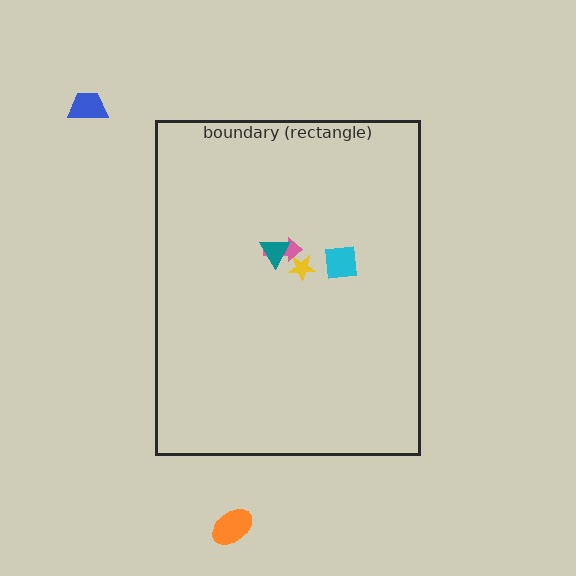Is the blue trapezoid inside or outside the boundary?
Outside.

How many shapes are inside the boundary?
4 inside, 2 outside.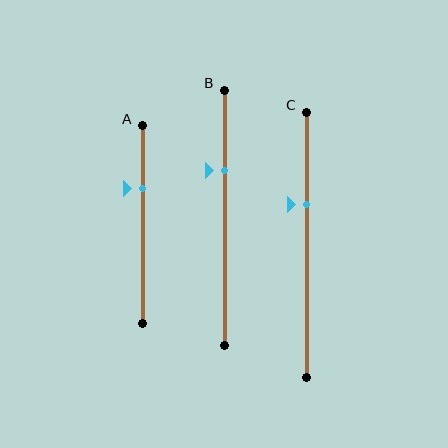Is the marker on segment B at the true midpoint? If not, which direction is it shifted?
No, the marker on segment B is shifted upward by about 18% of the segment length.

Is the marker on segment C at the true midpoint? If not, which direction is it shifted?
No, the marker on segment C is shifted upward by about 15% of the segment length.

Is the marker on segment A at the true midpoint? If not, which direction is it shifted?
No, the marker on segment A is shifted upward by about 18% of the segment length.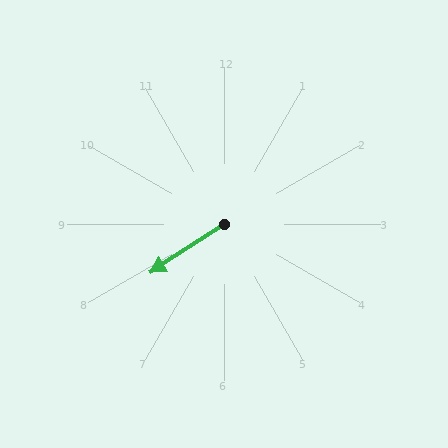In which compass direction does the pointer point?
Southwest.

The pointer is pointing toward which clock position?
Roughly 8 o'clock.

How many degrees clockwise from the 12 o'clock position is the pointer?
Approximately 237 degrees.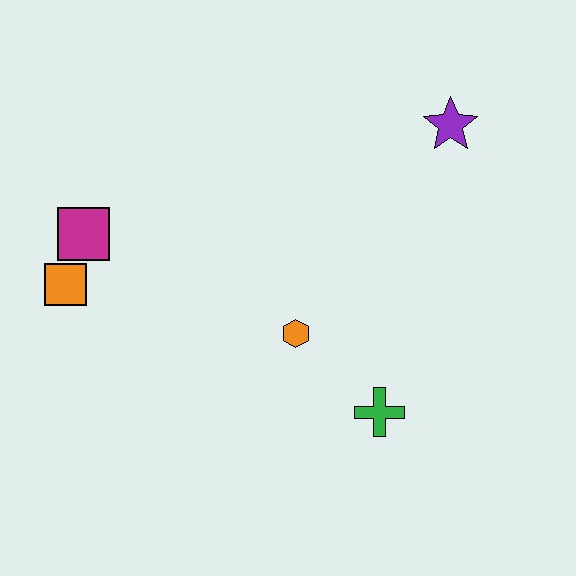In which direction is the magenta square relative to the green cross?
The magenta square is to the left of the green cross.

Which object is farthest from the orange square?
The purple star is farthest from the orange square.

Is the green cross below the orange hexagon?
Yes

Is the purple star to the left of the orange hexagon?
No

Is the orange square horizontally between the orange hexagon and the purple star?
No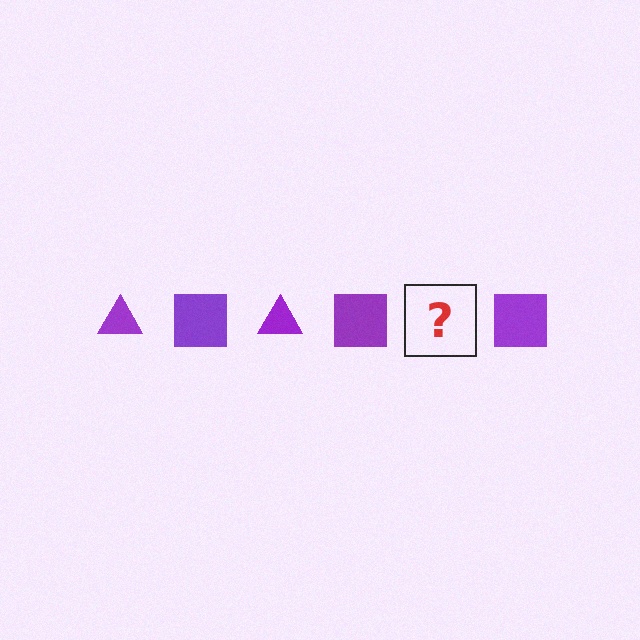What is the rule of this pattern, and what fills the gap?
The rule is that the pattern cycles through triangle, square shapes in purple. The gap should be filled with a purple triangle.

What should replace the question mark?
The question mark should be replaced with a purple triangle.